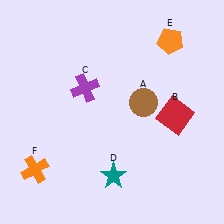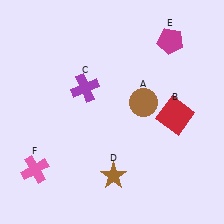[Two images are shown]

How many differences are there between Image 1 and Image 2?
There are 3 differences between the two images.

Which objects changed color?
D changed from teal to brown. E changed from orange to magenta. F changed from orange to pink.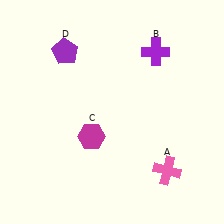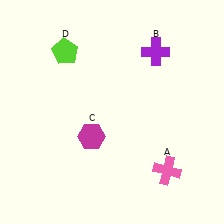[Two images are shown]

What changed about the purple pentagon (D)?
In Image 1, D is purple. In Image 2, it changed to lime.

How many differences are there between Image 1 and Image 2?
There is 1 difference between the two images.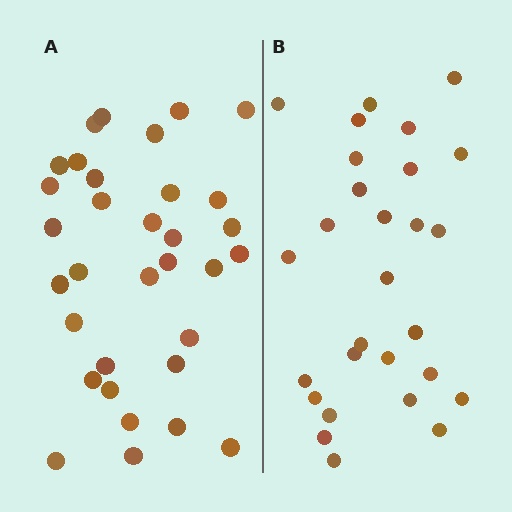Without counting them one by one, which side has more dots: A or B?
Region A (the left region) has more dots.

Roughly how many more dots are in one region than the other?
Region A has about 5 more dots than region B.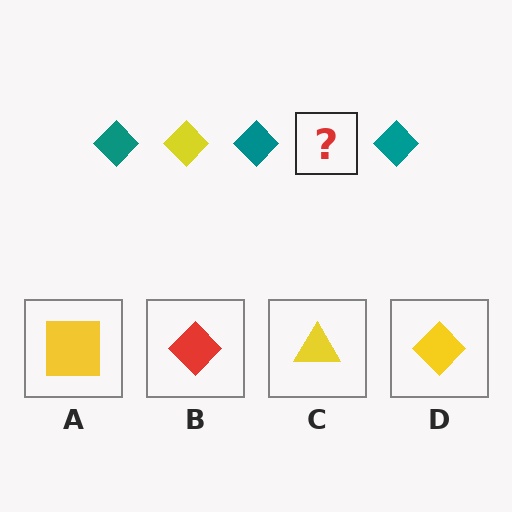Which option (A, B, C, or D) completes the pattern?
D.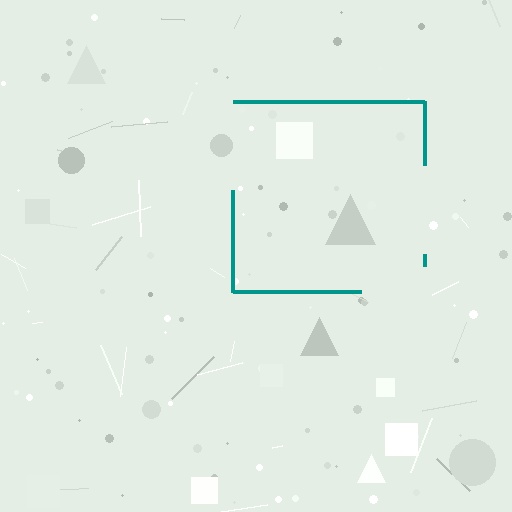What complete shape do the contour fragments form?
The contour fragments form a square.